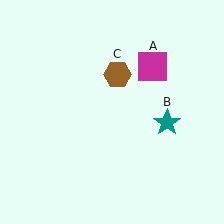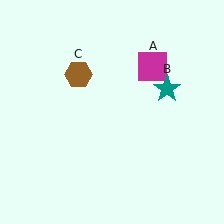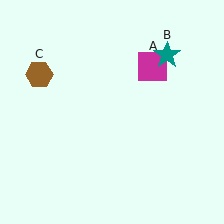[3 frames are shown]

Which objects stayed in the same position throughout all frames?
Magenta square (object A) remained stationary.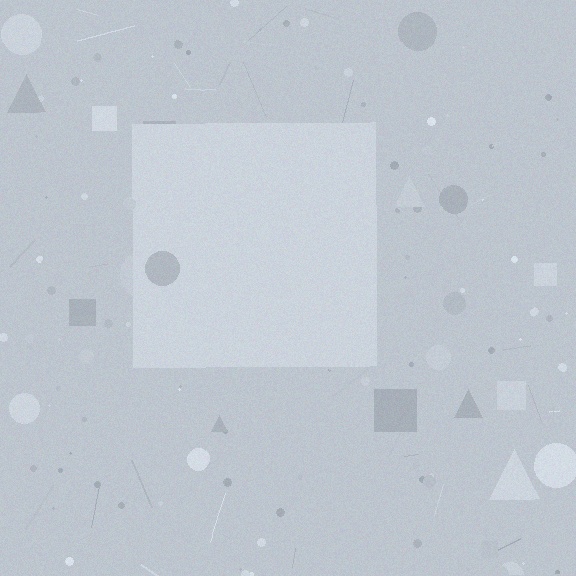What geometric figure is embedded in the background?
A square is embedded in the background.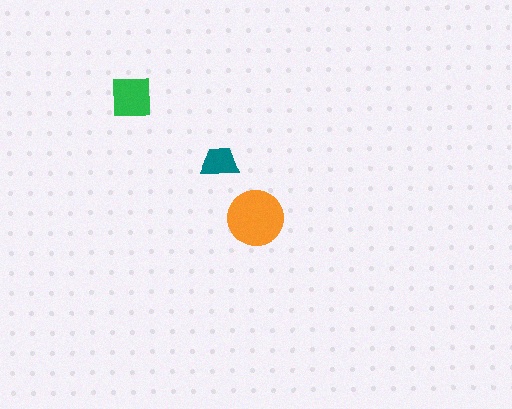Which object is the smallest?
The teal trapezoid.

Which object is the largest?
The orange circle.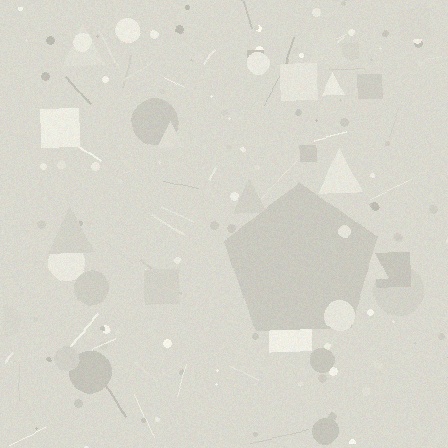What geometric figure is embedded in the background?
A pentagon is embedded in the background.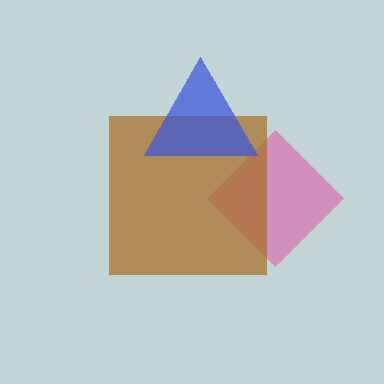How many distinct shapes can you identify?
There are 3 distinct shapes: a pink diamond, a brown square, a blue triangle.